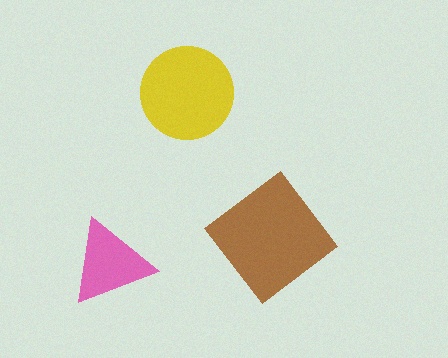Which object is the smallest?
The pink triangle.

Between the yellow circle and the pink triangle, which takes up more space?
The yellow circle.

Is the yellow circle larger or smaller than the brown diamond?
Smaller.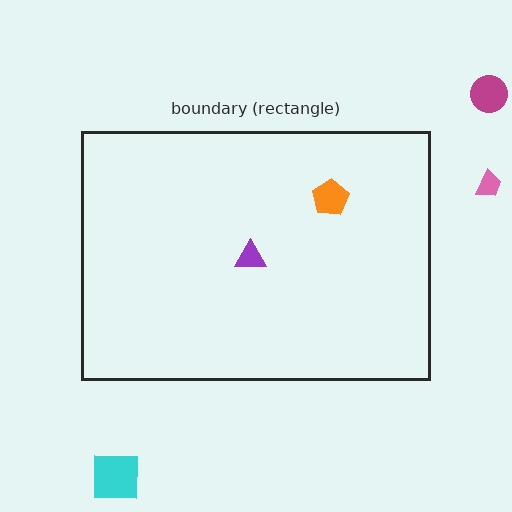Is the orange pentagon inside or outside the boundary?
Inside.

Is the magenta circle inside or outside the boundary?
Outside.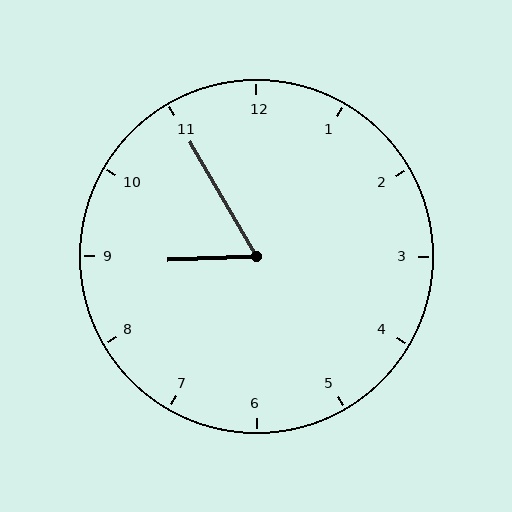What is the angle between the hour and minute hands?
Approximately 62 degrees.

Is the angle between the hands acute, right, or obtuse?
It is acute.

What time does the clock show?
8:55.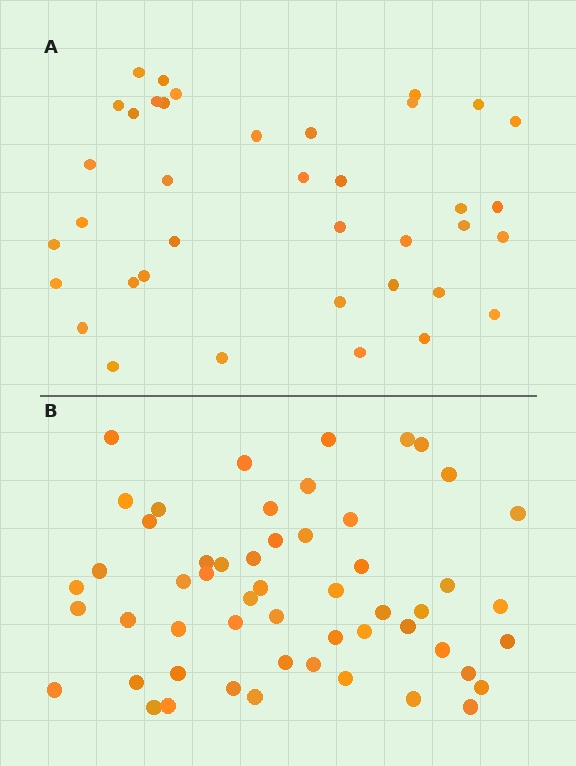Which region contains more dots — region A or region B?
Region B (the bottom region) has more dots.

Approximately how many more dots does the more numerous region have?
Region B has approximately 15 more dots than region A.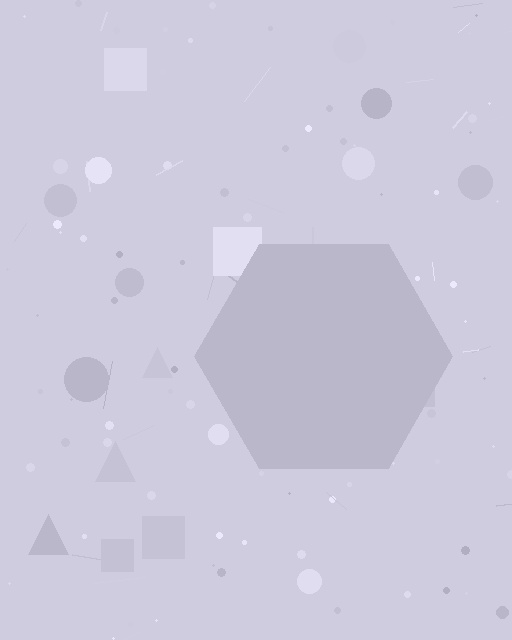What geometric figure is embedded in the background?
A hexagon is embedded in the background.